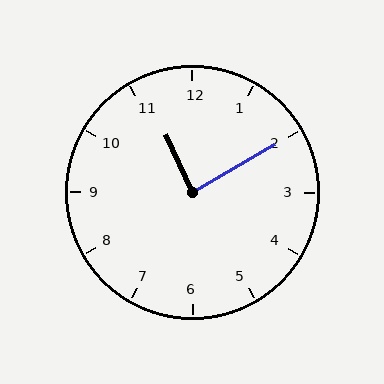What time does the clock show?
11:10.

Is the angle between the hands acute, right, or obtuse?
It is right.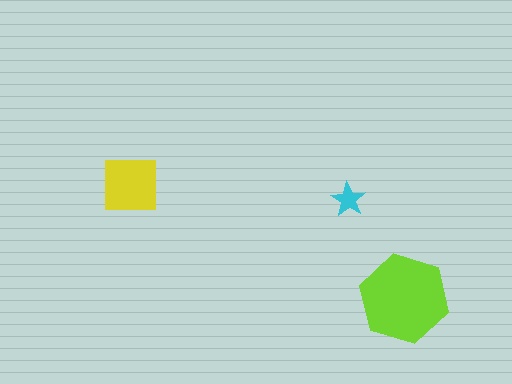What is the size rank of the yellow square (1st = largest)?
2nd.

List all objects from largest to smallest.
The lime hexagon, the yellow square, the cyan star.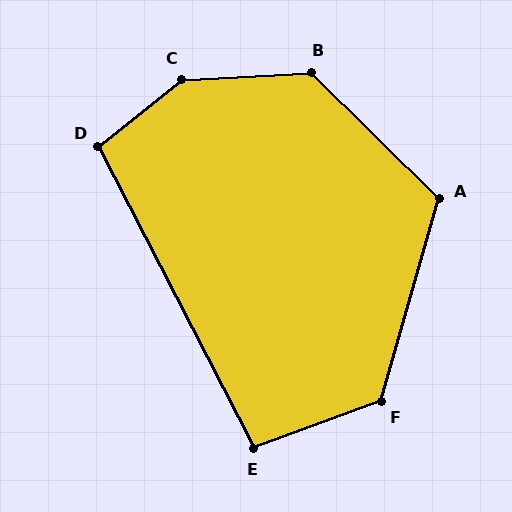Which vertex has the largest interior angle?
C, at approximately 144 degrees.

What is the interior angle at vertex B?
Approximately 132 degrees (obtuse).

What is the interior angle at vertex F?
Approximately 126 degrees (obtuse).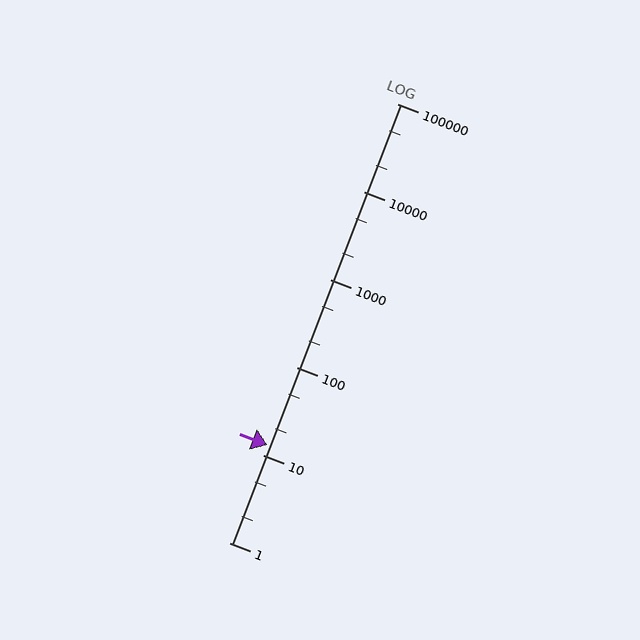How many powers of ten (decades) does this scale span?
The scale spans 5 decades, from 1 to 100000.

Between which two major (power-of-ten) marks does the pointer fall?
The pointer is between 10 and 100.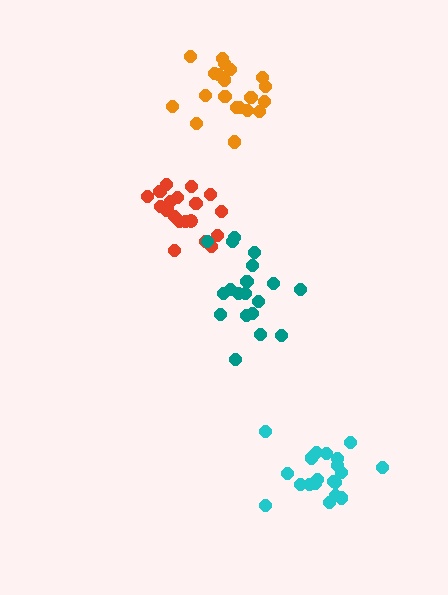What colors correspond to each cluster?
The clusters are colored: cyan, red, teal, orange.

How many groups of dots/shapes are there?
There are 4 groups.